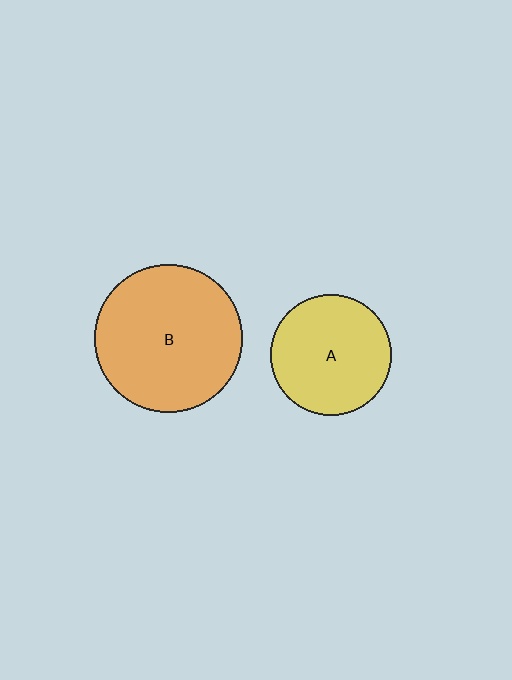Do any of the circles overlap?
No, none of the circles overlap.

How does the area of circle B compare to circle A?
Approximately 1.5 times.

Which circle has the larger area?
Circle B (orange).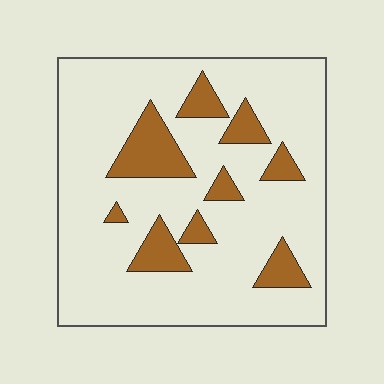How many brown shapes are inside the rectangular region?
9.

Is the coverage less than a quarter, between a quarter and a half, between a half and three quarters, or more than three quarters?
Less than a quarter.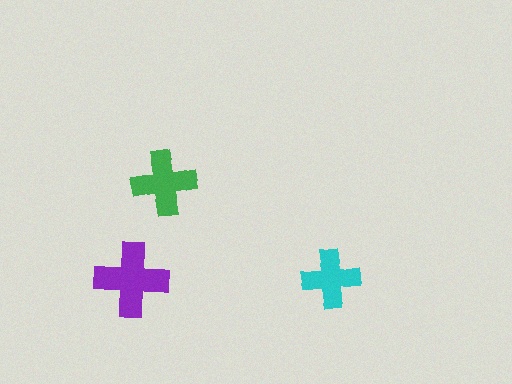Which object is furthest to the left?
The purple cross is leftmost.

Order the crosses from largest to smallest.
the purple one, the green one, the cyan one.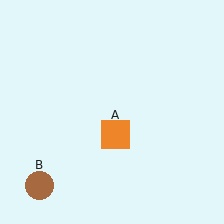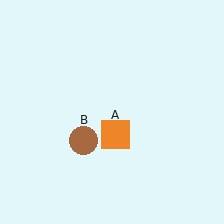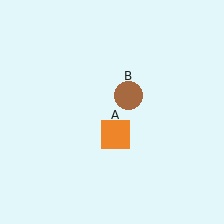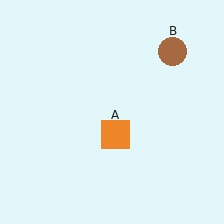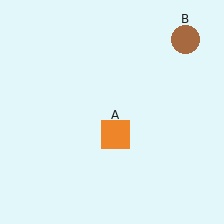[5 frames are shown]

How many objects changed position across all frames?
1 object changed position: brown circle (object B).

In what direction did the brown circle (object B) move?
The brown circle (object B) moved up and to the right.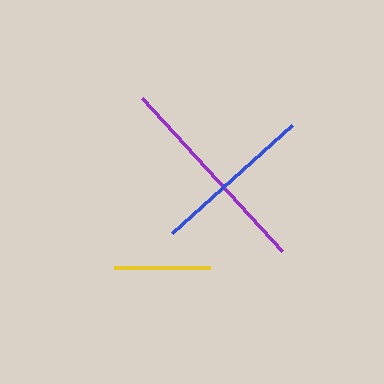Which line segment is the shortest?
The yellow line is the shortest at approximately 97 pixels.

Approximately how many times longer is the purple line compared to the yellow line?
The purple line is approximately 2.1 times the length of the yellow line.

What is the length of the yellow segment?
The yellow segment is approximately 97 pixels long.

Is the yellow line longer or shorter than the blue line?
The blue line is longer than the yellow line.